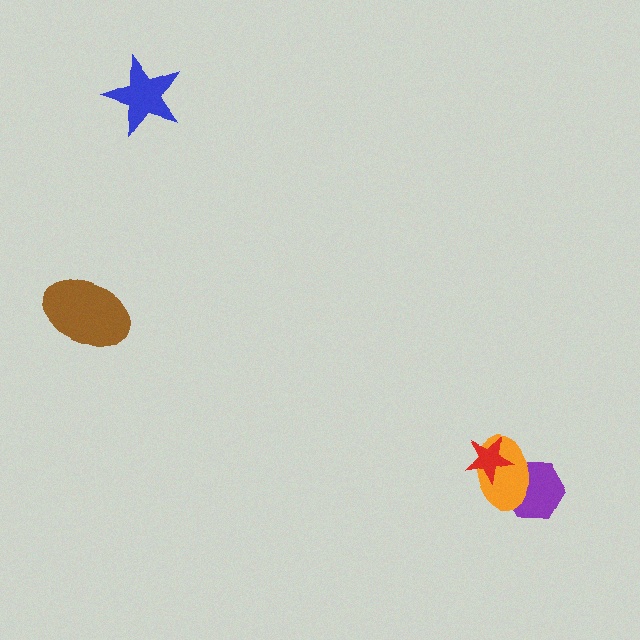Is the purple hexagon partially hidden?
Yes, it is partially covered by another shape.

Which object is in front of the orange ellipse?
The red star is in front of the orange ellipse.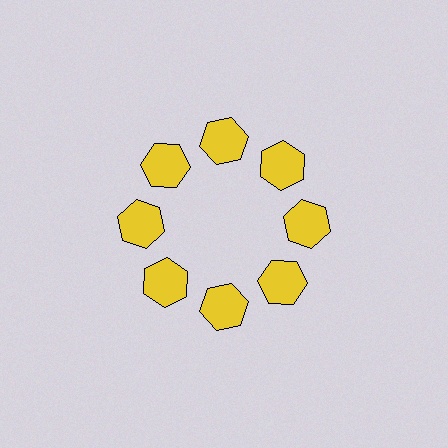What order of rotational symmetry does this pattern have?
This pattern has 8-fold rotational symmetry.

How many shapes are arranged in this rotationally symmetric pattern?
There are 8 shapes, arranged in 8 groups of 1.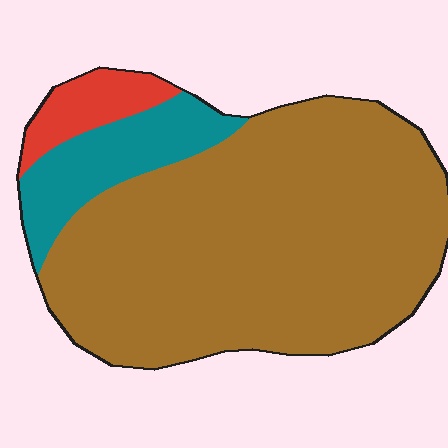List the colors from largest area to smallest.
From largest to smallest: brown, teal, red.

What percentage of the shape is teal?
Teal takes up about one eighth (1/8) of the shape.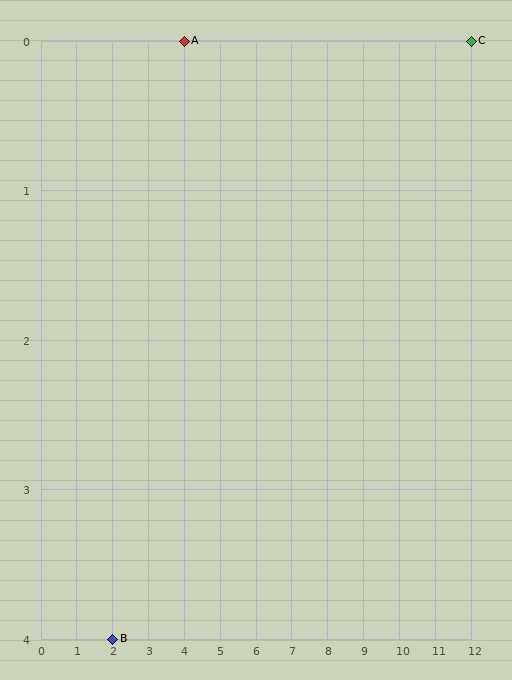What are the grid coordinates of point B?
Point B is at grid coordinates (2, 4).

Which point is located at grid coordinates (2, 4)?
Point B is at (2, 4).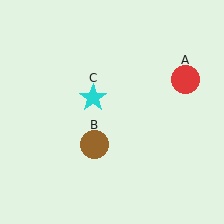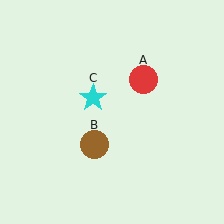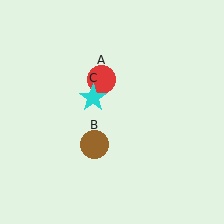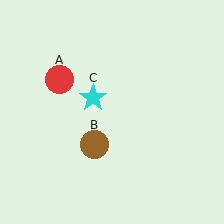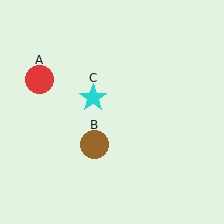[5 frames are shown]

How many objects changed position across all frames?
1 object changed position: red circle (object A).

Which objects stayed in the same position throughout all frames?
Brown circle (object B) and cyan star (object C) remained stationary.